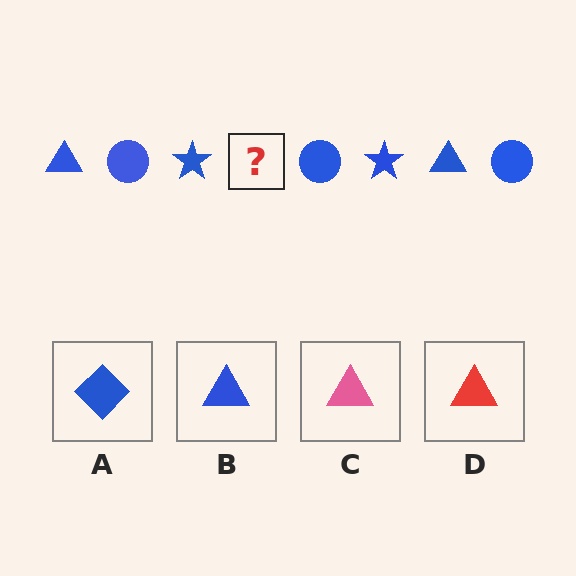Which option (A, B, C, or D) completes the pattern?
B.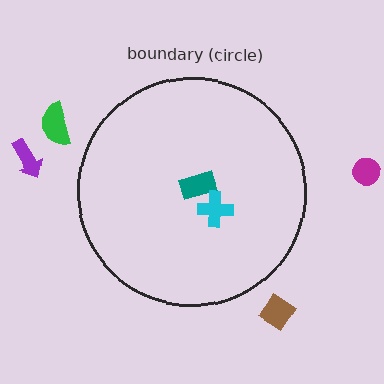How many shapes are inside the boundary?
2 inside, 4 outside.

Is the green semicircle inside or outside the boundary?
Outside.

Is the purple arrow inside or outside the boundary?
Outside.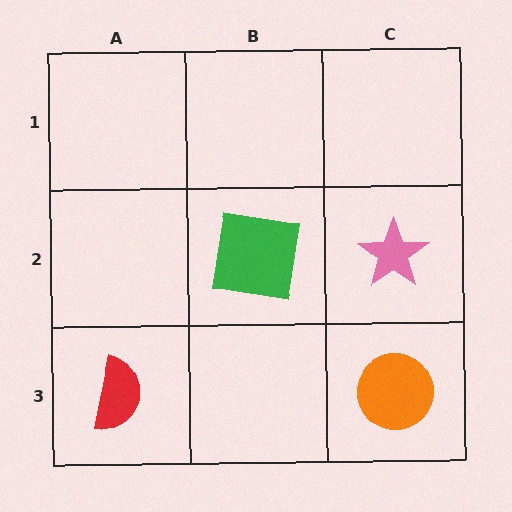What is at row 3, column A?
A red semicircle.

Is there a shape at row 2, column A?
No, that cell is empty.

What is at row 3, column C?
An orange circle.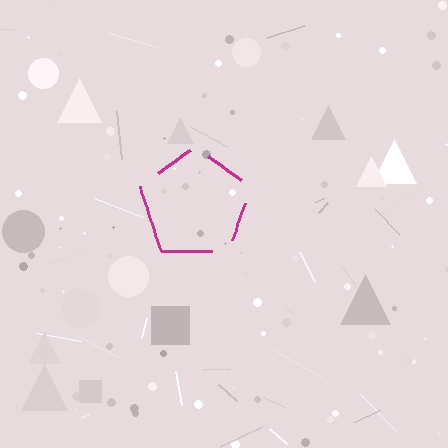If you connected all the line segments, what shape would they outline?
They would outline a pentagon.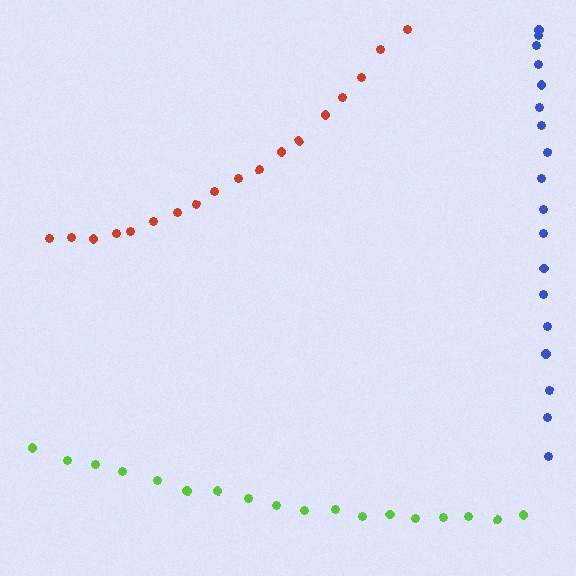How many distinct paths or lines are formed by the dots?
There are 3 distinct paths.